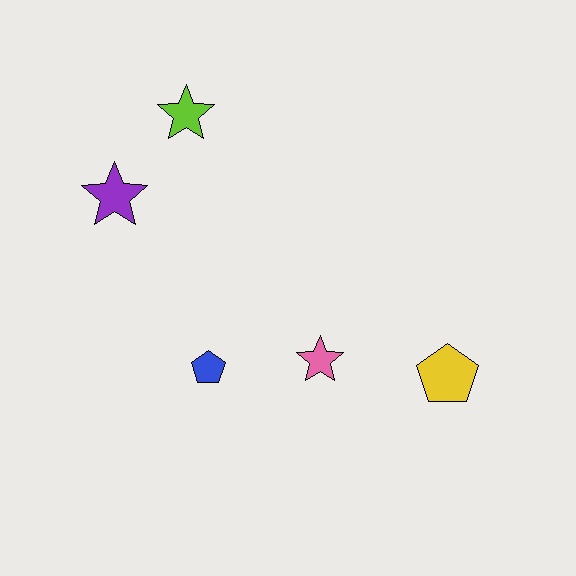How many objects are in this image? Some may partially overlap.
There are 5 objects.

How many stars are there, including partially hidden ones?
There are 3 stars.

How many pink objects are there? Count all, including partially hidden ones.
There is 1 pink object.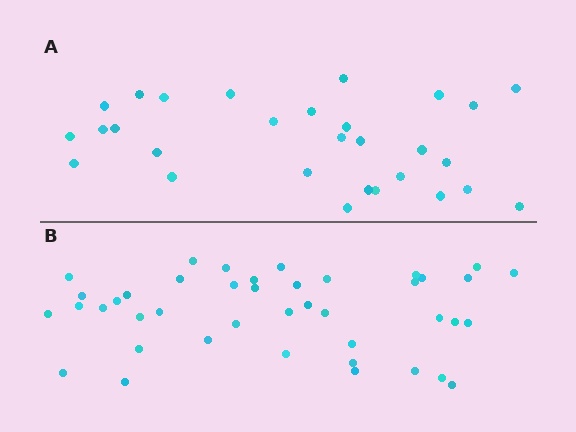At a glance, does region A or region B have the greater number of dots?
Region B (the bottom region) has more dots.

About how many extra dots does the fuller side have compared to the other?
Region B has approximately 15 more dots than region A.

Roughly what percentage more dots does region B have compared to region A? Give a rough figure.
About 45% more.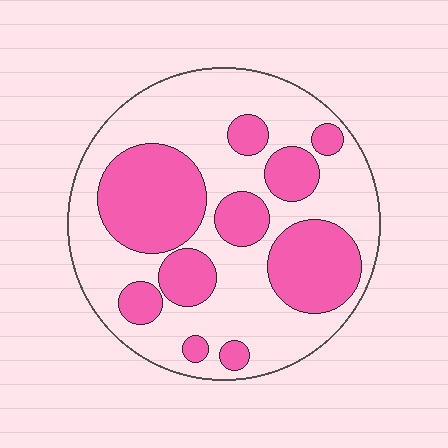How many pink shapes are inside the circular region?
10.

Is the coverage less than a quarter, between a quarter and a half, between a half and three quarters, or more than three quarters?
Between a quarter and a half.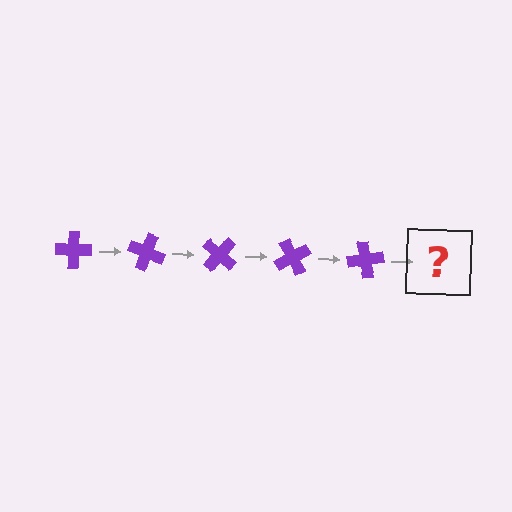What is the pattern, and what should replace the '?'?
The pattern is that the cross rotates 20 degrees each step. The '?' should be a purple cross rotated 100 degrees.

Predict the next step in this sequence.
The next step is a purple cross rotated 100 degrees.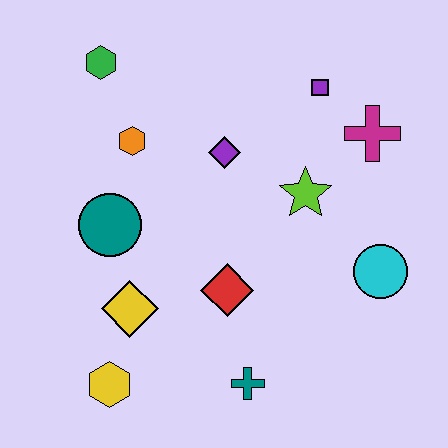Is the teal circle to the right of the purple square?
No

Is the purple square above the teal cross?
Yes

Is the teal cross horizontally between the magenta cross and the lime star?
No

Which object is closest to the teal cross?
The red diamond is closest to the teal cross.